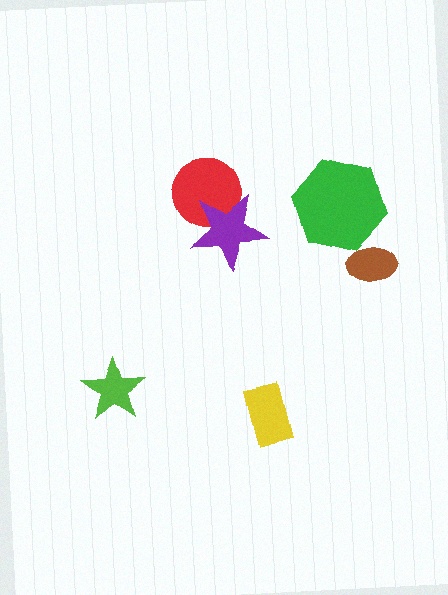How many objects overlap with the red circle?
1 object overlaps with the red circle.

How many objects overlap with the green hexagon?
0 objects overlap with the green hexagon.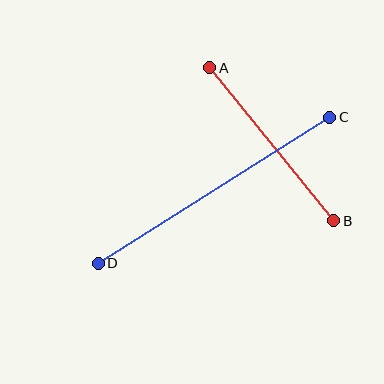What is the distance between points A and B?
The distance is approximately 197 pixels.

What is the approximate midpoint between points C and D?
The midpoint is at approximately (214, 190) pixels.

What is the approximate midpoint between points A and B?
The midpoint is at approximately (272, 144) pixels.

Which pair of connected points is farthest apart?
Points C and D are farthest apart.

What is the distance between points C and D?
The distance is approximately 274 pixels.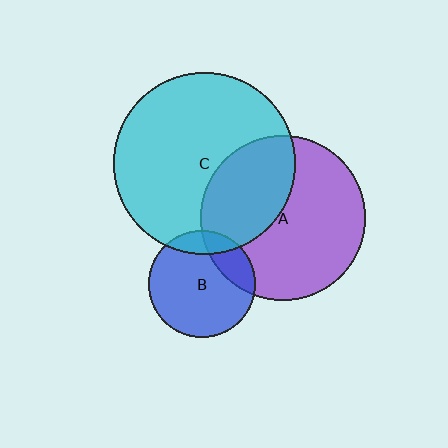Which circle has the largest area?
Circle C (cyan).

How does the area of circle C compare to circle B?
Approximately 2.9 times.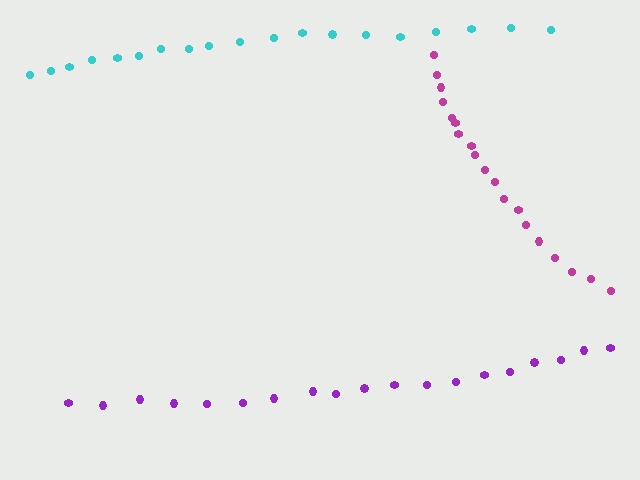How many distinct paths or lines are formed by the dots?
There are 3 distinct paths.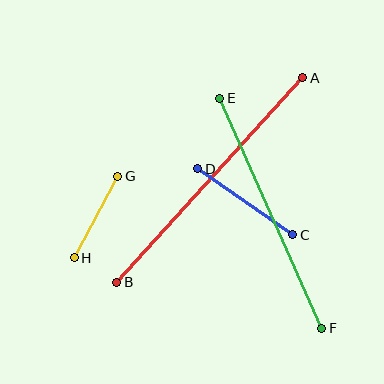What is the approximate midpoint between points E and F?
The midpoint is at approximately (271, 213) pixels.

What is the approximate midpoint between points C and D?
The midpoint is at approximately (245, 202) pixels.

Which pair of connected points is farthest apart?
Points A and B are farthest apart.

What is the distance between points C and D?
The distance is approximately 115 pixels.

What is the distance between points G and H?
The distance is approximately 92 pixels.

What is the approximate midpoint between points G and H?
The midpoint is at approximately (96, 217) pixels.